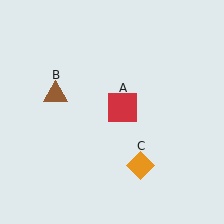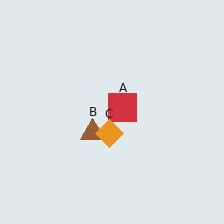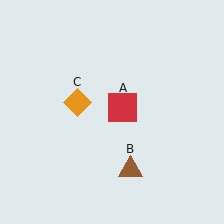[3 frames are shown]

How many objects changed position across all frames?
2 objects changed position: brown triangle (object B), orange diamond (object C).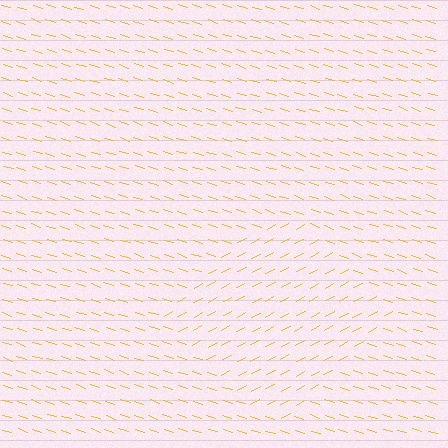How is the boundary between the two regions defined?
The boundary is defined purely by a change in line orientation (approximately 45 degrees difference). All lines are the same color and thickness.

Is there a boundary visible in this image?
Yes, there is a texture boundary formed by a change in line orientation.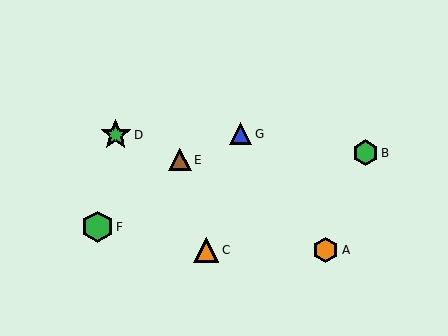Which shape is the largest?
The green hexagon (labeled F) is the largest.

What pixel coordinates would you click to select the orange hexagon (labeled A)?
Click at (326, 250) to select the orange hexagon A.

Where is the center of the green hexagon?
The center of the green hexagon is at (98, 227).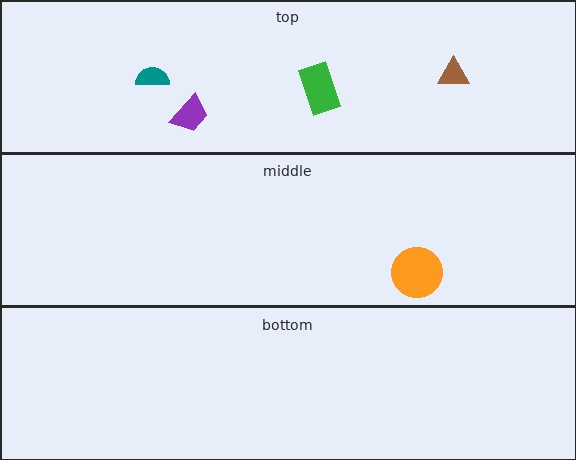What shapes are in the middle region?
The orange circle.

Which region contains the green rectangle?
The top region.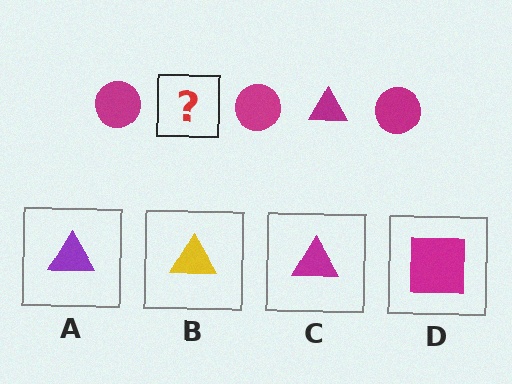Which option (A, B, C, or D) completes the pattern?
C.